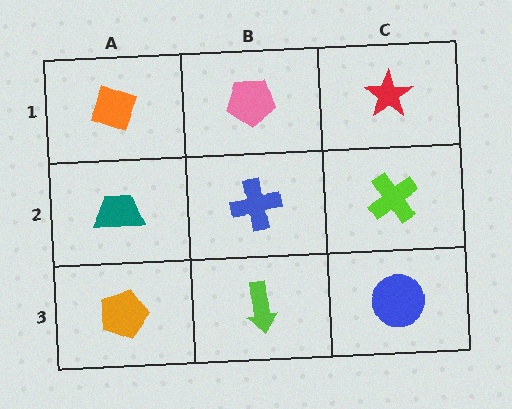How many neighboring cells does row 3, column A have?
2.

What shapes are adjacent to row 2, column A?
An orange diamond (row 1, column A), an orange pentagon (row 3, column A), a blue cross (row 2, column B).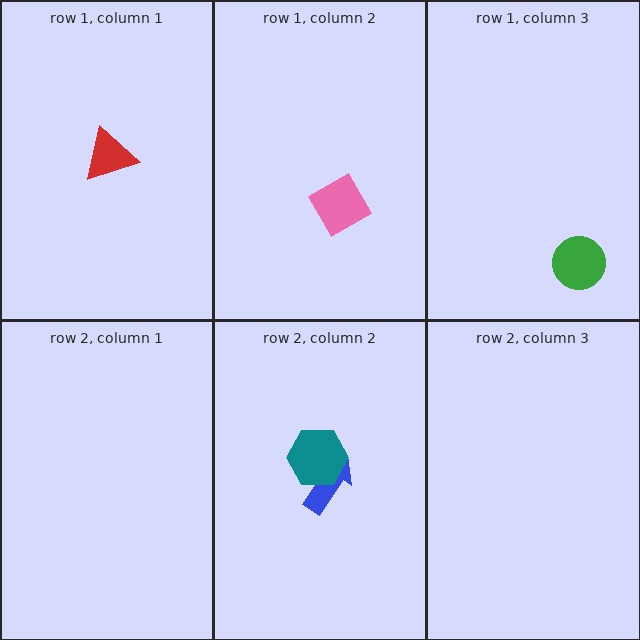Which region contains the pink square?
The row 1, column 2 region.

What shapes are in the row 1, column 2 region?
The pink square.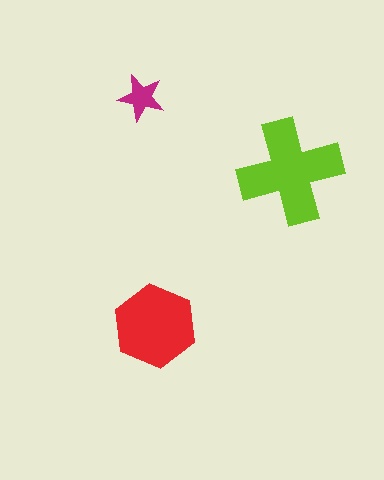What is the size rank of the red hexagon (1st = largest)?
2nd.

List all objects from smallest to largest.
The magenta star, the red hexagon, the lime cross.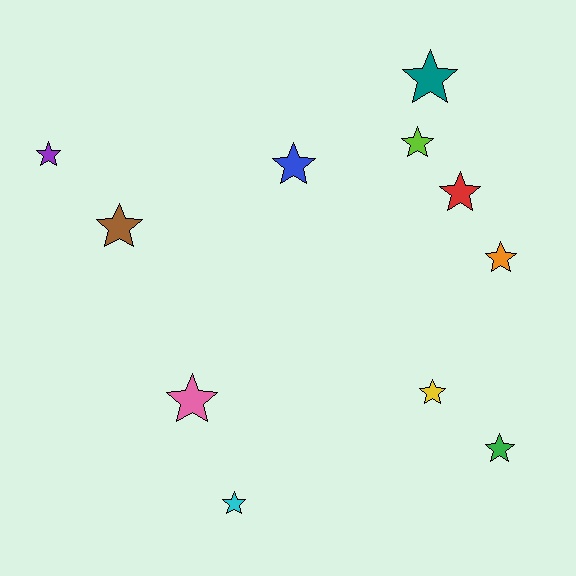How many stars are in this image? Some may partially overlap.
There are 11 stars.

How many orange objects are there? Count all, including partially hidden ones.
There is 1 orange object.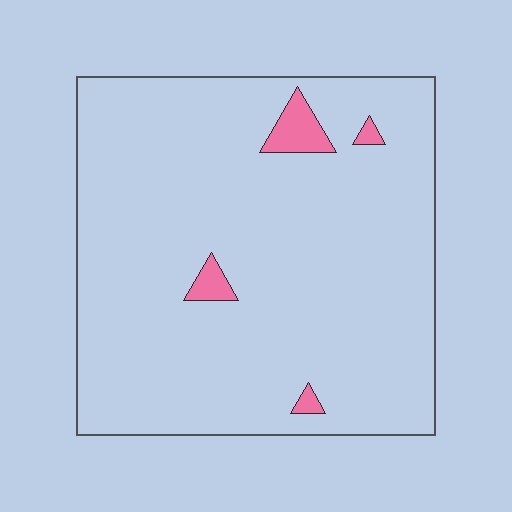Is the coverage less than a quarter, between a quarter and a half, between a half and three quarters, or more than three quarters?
Less than a quarter.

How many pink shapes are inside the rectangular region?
4.